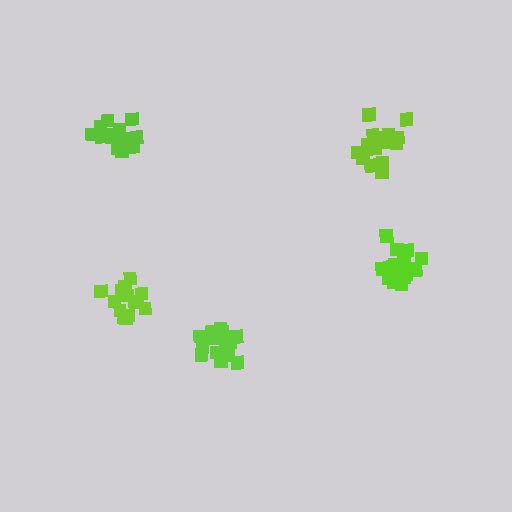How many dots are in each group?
Group 1: 16 dots, Group 2: 21 dots, Group 3: 17 dots, Group 4: 21 dots, Group 5: 15 dots (90 total).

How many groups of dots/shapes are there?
There are 5 groups.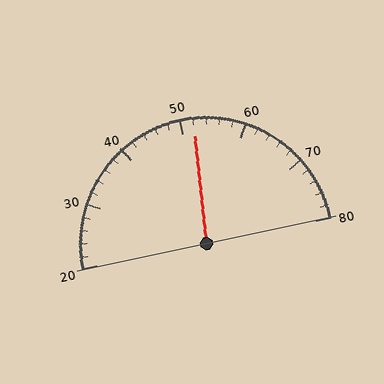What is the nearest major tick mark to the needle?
The nearest major tick mark is 50.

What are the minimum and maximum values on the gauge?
The gauge ranges from 20 to 80.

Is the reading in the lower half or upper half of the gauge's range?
The reading is in the upper half of the range (20 to 80).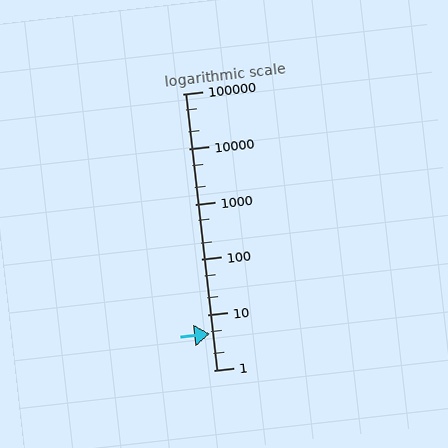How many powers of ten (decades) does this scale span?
The scale spans 5 decades, from 1 to 100000.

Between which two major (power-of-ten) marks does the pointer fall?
The pointer is between 1 and 10.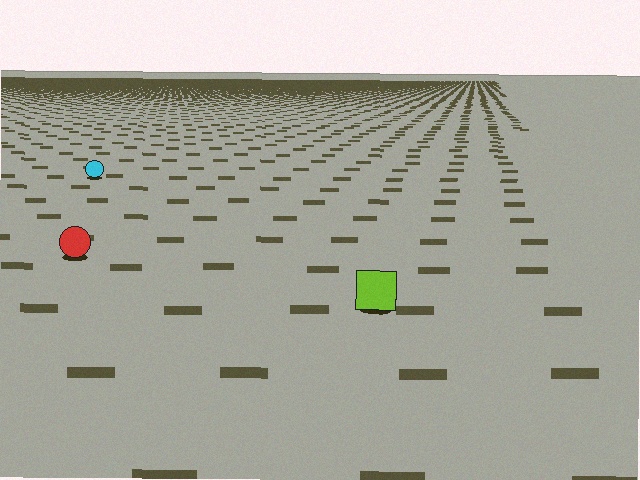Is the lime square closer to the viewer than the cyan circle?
Yes. The lime square is closer — you can tell from the texture gradient: the ground texture is coarser near it.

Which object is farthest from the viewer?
The cyan circle is farthest from the viewer. It appears smaller and the ground texture around it is denser.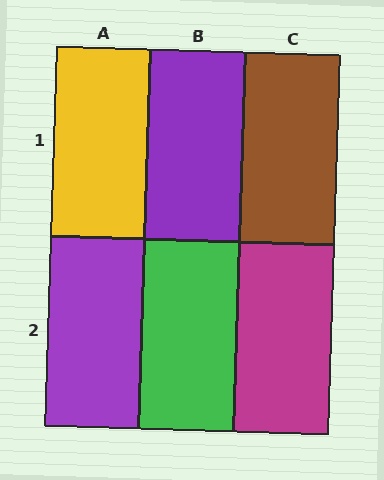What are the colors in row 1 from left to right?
Yellow, purple, brown.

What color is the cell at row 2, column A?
Purple.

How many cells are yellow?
1 cell is yellow.